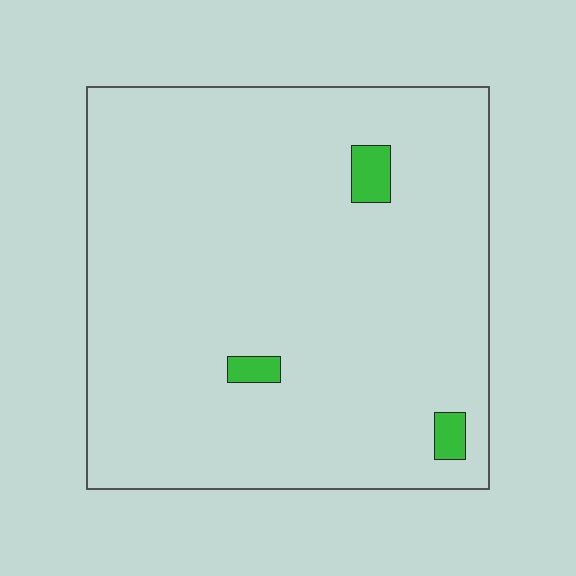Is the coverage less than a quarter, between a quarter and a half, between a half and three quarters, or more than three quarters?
Less than a quarter.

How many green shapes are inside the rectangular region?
3.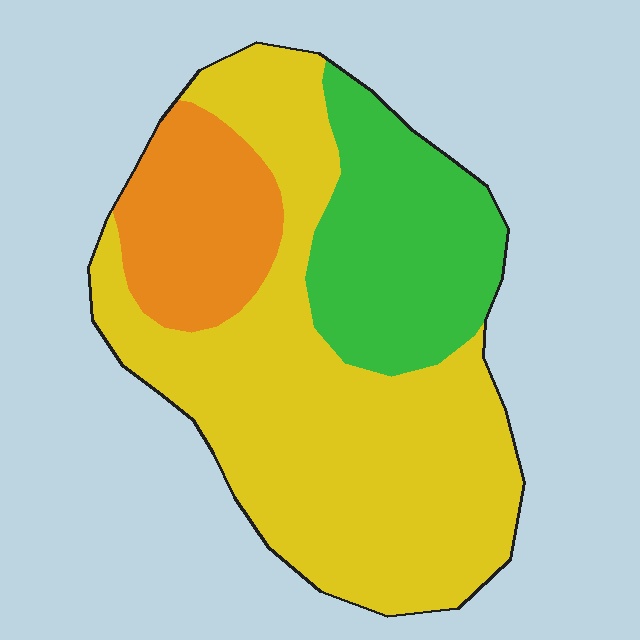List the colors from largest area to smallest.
From largest to smallest: yellow, green, orange.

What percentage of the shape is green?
Green takes up about one quarter (1/4) of the shape.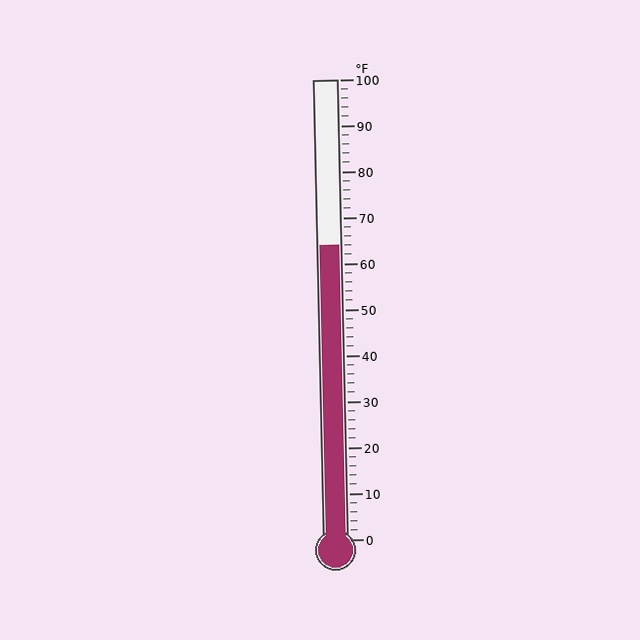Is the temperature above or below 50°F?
The temperature is above 50°F.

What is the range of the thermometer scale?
The thermometer scale ranges from 0°F to 100°F.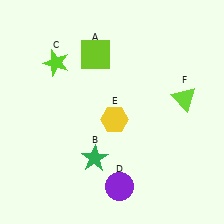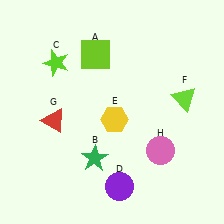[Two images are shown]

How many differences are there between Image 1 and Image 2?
There are 2 differences between the two images.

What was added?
A red triangle (G), a pink circle (H) were added in Image 2.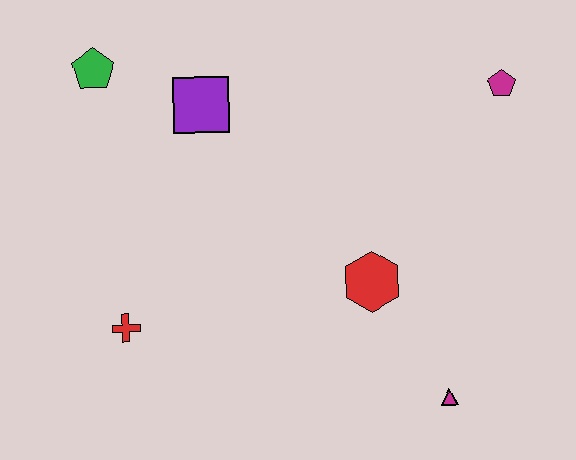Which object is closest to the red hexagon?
The magenta triangle is closest to the red hexagon.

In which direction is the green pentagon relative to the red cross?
The green pentagon is above the red cross.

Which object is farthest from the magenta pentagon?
The red cross is farthest from the magenta pentagon.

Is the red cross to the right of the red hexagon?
No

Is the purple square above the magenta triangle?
Yes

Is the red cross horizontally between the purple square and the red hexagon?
No